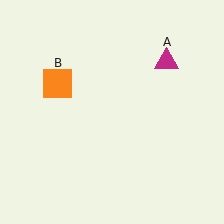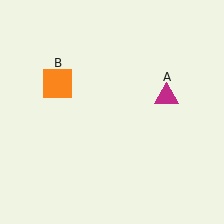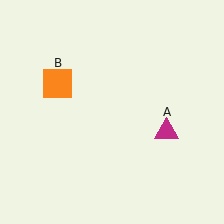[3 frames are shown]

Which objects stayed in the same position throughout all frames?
Orange square (object B) remained stationary.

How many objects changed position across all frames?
1 object changed position: magenta triangle (object A).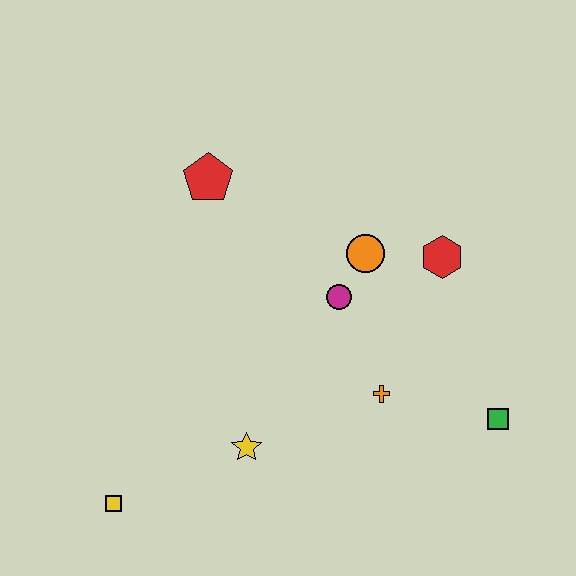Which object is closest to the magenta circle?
The orange circle is closest to the magenta circle.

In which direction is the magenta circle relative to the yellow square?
The magenta circle is to the right of the yellow square.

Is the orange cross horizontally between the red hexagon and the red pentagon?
Yes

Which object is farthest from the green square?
The yellow square is farthest from the green square.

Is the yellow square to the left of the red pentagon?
Yes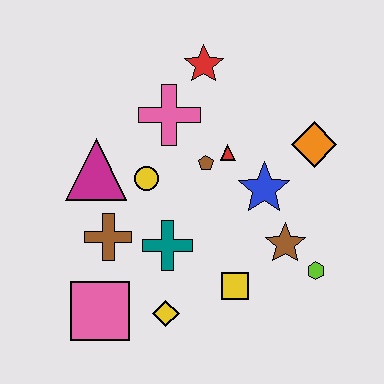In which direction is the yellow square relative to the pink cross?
The yellow square is below the pink cross.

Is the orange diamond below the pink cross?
Yes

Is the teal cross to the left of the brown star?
Yes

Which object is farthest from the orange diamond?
The pink square is farthest from the orange diamond.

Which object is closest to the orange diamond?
The blue star is closest to the orange diamond.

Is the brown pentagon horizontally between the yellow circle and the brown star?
Yes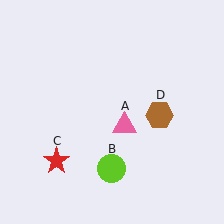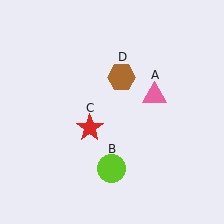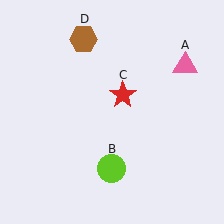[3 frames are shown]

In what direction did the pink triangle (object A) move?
The pink triangle (object A) moved up and to the right.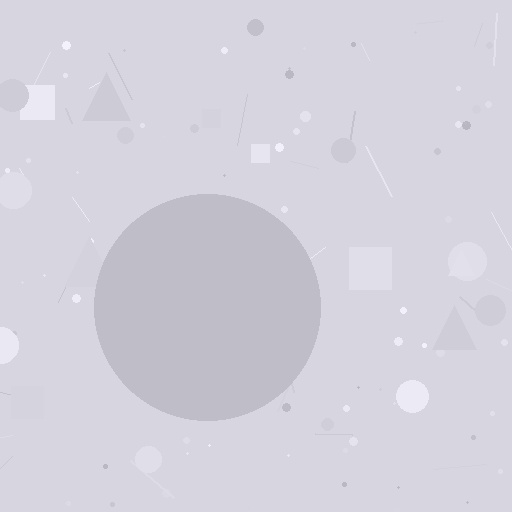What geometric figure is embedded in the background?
A circle is embedded in the background.